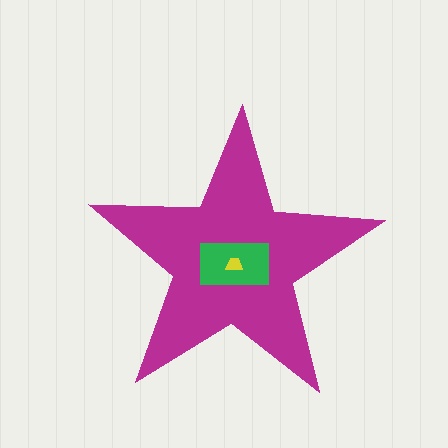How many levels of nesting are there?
3.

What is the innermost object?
The yellow trapezoid.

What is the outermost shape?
The magenta star.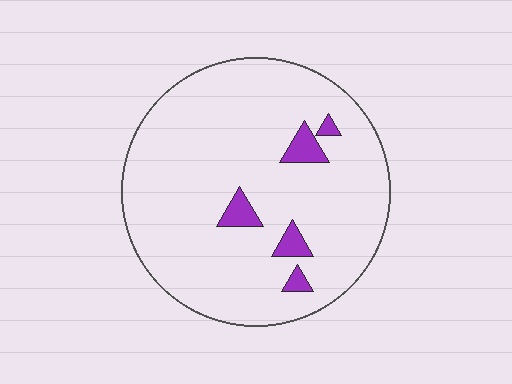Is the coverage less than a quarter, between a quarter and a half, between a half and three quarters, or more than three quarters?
Less than a quarter.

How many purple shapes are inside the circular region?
5.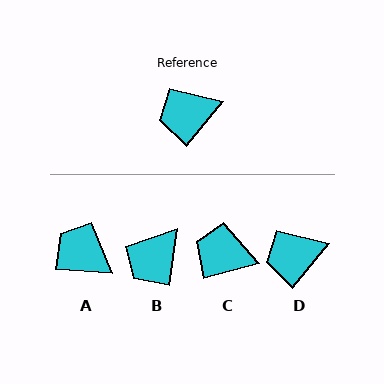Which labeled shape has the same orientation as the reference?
D.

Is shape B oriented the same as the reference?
No, it is off by about 32 degrees.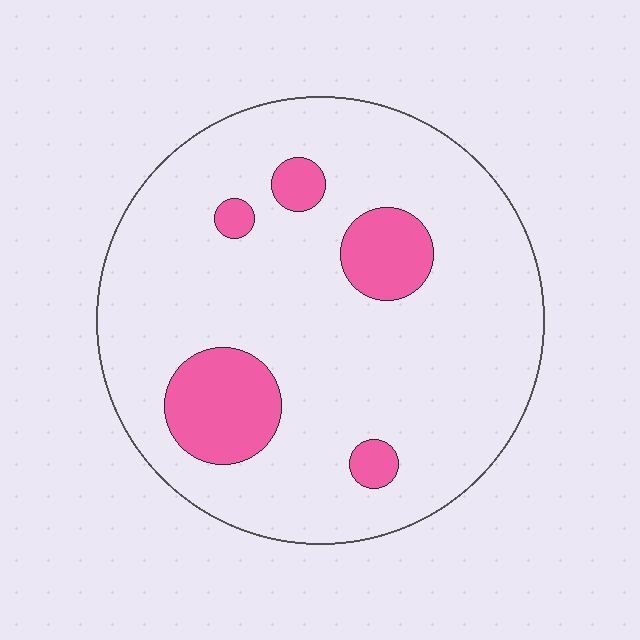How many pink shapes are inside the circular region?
5.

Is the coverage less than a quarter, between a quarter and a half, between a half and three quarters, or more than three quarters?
Less than a quarter.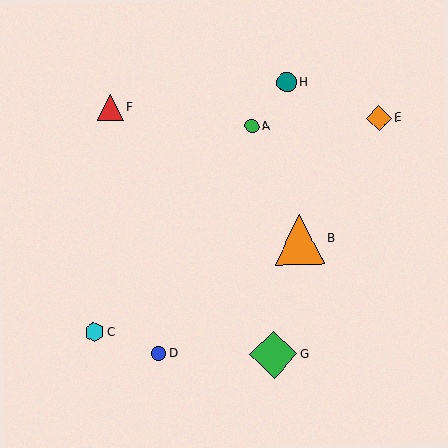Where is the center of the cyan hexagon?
The center of the cyan hexagon is at (94, 332).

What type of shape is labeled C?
Shape C is a cyan hexagon.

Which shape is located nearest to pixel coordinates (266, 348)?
The green diamond (labeled G) at (274, 355) is nearest to that location.